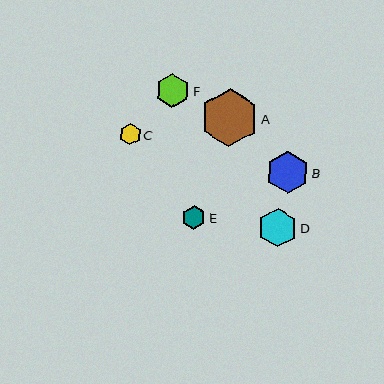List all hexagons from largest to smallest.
From largest to smallest: A, B, D, F, E, C.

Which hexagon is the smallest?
Hexagon C is the smallest with a size of approximately 21 pixels.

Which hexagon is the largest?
Hexagon A is the largest with a size of approximately 58 pixels.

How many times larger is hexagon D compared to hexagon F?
Hexagon D is approximately 1.1 times the size of hexagon F.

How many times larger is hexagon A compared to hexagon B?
Hexagon A is approximately 1.4 times the size of hexagon B.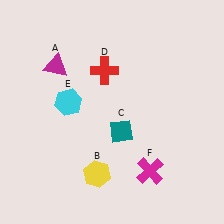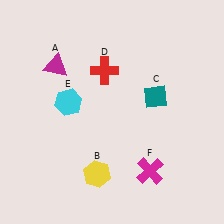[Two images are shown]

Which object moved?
The teal diamond (C) moved up.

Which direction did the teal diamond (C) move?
The teal diamond (C) moved up.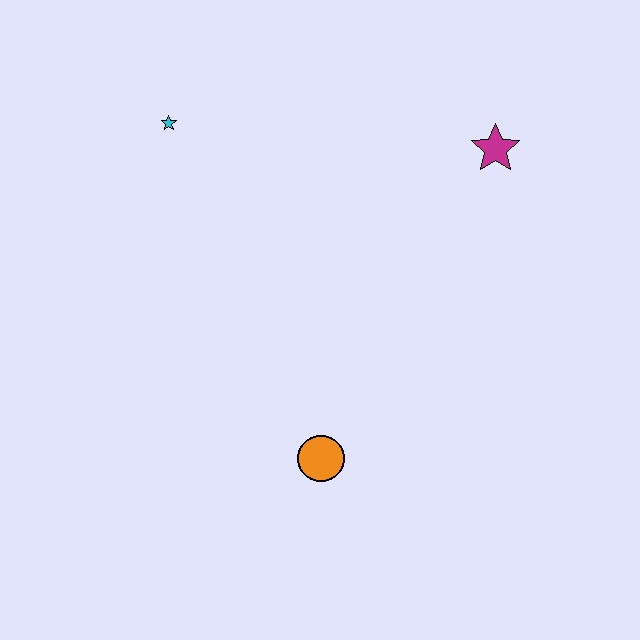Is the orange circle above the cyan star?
No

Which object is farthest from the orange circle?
The cyan star is farthest from the orange circle.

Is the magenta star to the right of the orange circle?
Yes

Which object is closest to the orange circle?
The magenta star is closest to the orange circle.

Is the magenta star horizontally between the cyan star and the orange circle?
No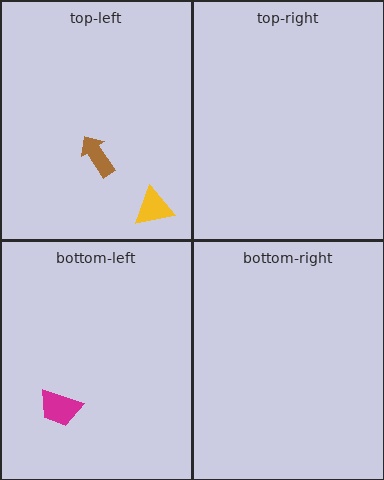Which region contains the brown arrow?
The top-left region.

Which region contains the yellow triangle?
The top-left region.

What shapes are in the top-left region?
The yellow triangle, the brown arrow.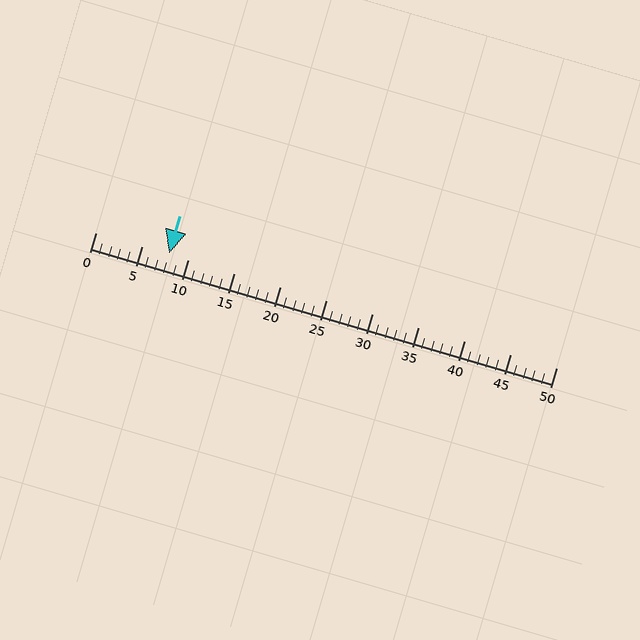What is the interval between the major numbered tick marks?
The major tick marks are spaced 5 units apart.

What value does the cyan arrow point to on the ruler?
The cyan arrow points to approximately 8.